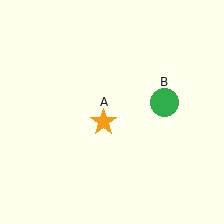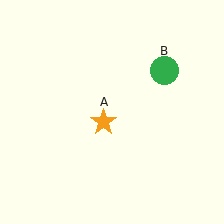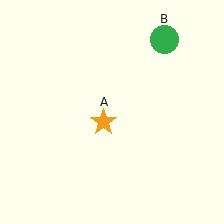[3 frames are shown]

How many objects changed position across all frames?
1 object changed position: green circle (object B).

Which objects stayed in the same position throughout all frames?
Orange star (object A) remained stationary.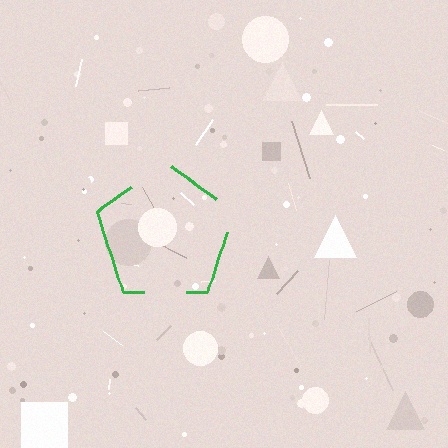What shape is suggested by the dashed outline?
The dashed outline suggests a pentagon.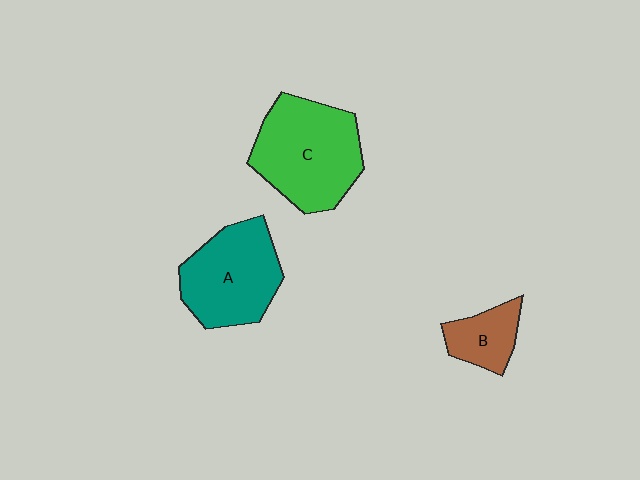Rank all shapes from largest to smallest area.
From largest to smallest: C (green), A (teal), B (brown).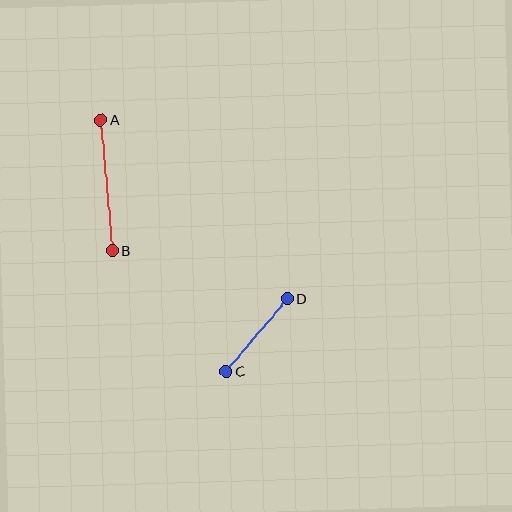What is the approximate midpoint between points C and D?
The midpoint is at approximately (257, 335) pixels.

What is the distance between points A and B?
The distance is approximately 131 pixels.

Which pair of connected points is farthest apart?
Points A and B are farthest apart.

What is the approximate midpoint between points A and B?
The midpoint is at approximately (106, 186) pixels.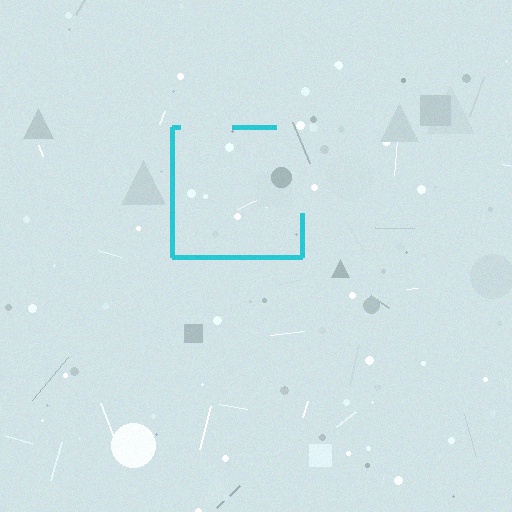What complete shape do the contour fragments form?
The contour fragments form a square.